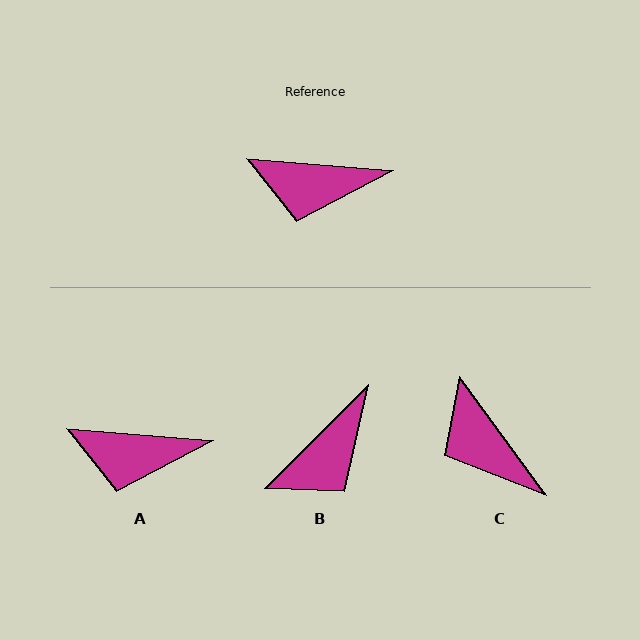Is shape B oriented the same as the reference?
No, it is off by about 49 degrees.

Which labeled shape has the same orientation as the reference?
A.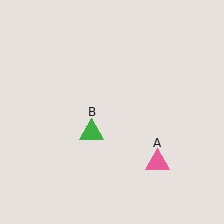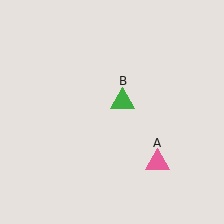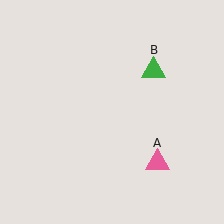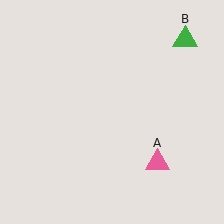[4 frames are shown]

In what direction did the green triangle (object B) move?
The green triangle (object B) moved up and to the right.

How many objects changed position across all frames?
1 object changed position: green triangle (object B).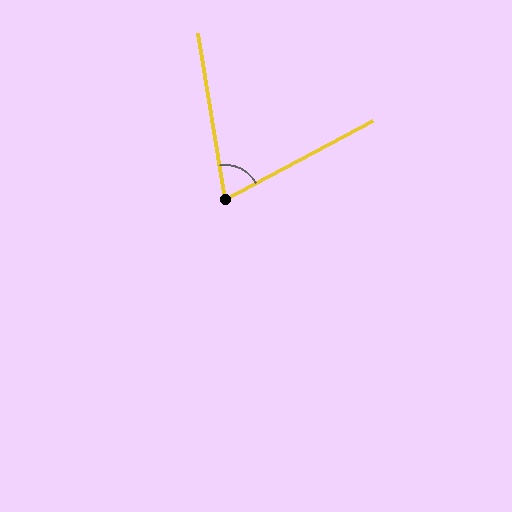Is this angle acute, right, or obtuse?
It is acute.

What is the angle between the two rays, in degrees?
Approximately 71 degrees.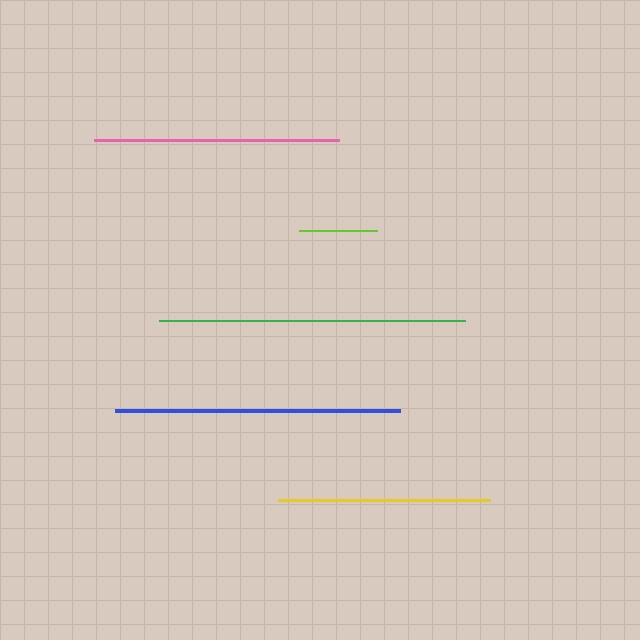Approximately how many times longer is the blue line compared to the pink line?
The blue line is approximately 1.2 times the length of the pink line.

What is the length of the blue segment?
The blue segment is approximately 285 pixels long.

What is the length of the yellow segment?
The yellow segment is approximately 213 pixels long.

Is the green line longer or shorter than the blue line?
The green line is longer than the blue line.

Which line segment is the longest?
The green line is the longest at approximately 306 pixels.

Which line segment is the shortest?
The lime line is the shortest at approximately 78 pixels.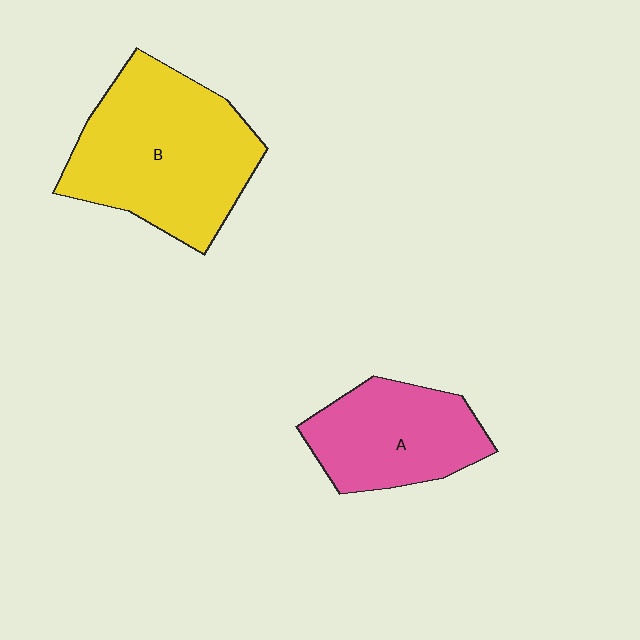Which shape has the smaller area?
Shape A (pink).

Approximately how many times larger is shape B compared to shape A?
Approximately 1.6 times.